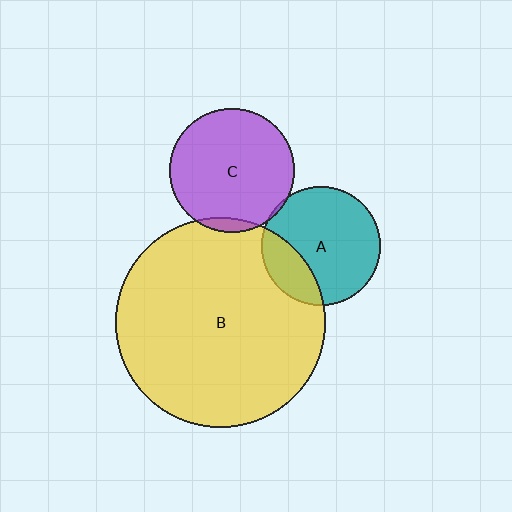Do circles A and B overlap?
Yes.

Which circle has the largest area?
Circle B (yellow).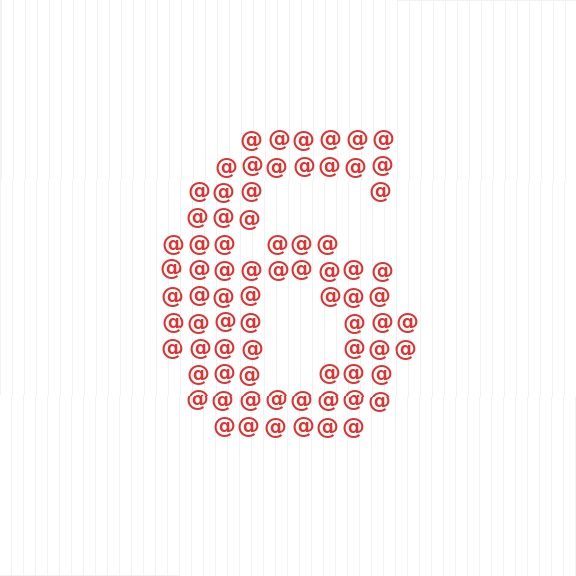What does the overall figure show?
The overall figure shows the digit 6.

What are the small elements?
The small elements are at signs.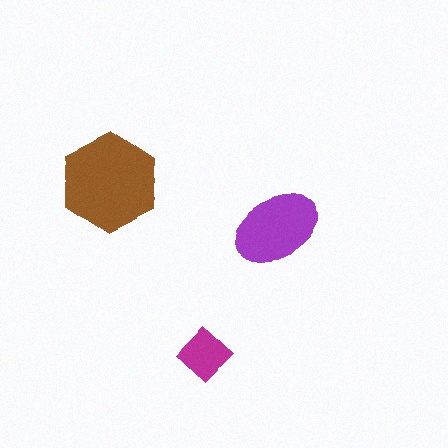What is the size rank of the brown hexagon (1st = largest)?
1st.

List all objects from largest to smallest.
The brown hexagon, the purple ellipse, the magenta diamond.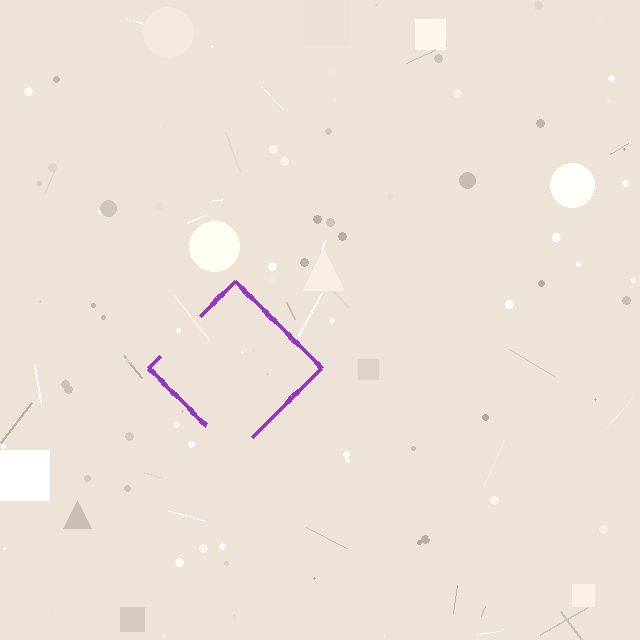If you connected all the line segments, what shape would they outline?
They would outline a diamond.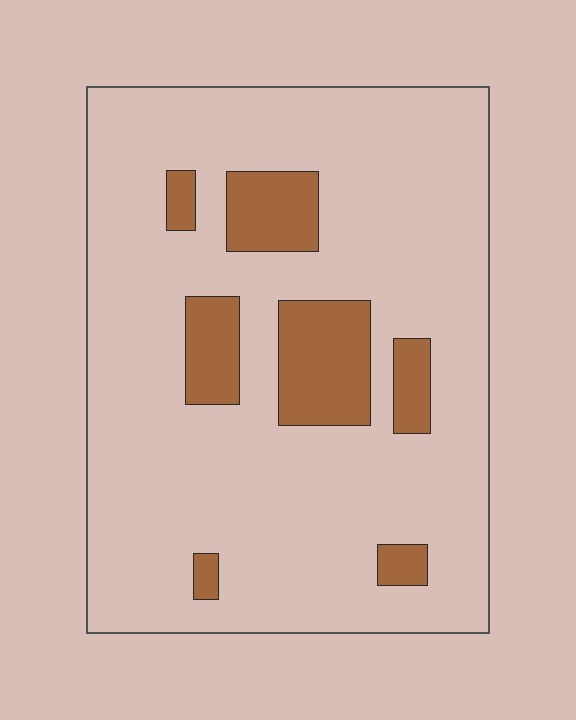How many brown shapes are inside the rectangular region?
7.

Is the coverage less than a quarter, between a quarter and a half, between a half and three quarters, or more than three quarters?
Less than a quarter.